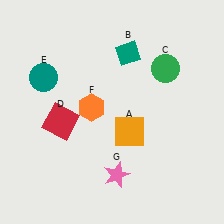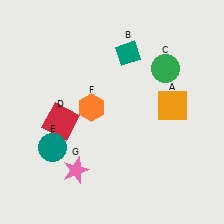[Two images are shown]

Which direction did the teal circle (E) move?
The teal circle (E) moved down.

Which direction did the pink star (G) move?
The pink star (G) moved left.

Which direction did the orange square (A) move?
The orange square (A) moved right.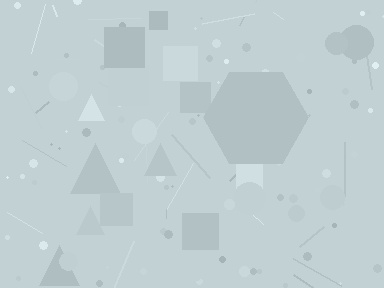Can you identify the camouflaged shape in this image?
The camouflaged shape is a hexagon.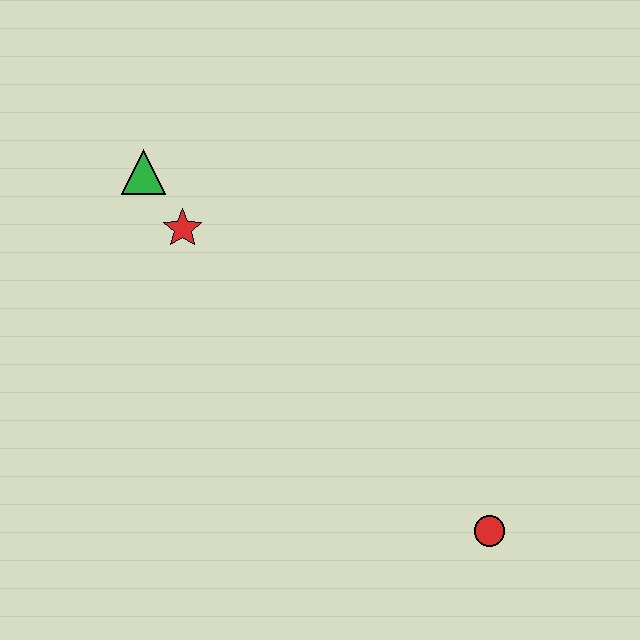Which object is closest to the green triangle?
The red star is closest to the green triangle.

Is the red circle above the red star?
No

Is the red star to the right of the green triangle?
Yes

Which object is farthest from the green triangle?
The red circle is farthest from the green triangle.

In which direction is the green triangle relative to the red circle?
The green triangle is above the red circle.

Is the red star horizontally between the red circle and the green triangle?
Yes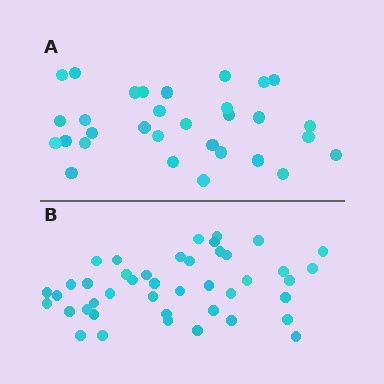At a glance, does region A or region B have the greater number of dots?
Region B (the bottom region) has more dots.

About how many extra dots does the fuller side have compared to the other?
Region B has roughly 12 or so more dots than region A.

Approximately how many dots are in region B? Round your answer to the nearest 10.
About 40 dots. (The exact count is 43, which rounds to 40.)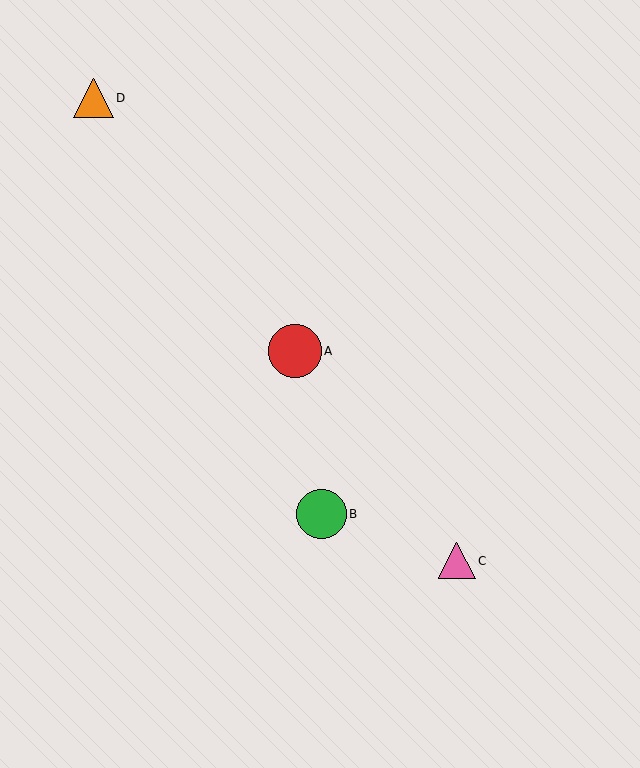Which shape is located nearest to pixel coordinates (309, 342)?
The red circle (labeled A) at (295, 351) is nearest to that location.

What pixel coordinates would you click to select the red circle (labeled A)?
Click at (295, 351) to select the red circle A.